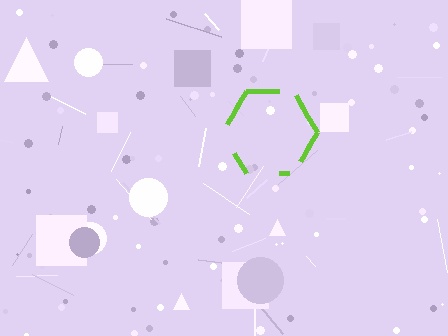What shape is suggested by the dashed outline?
The dashed outline suggests a hexagon.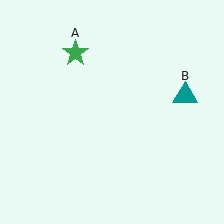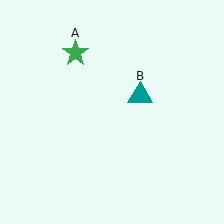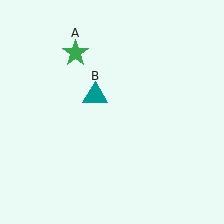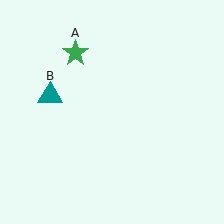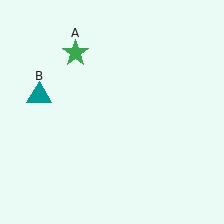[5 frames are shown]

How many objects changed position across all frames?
1 object changed position: teal triangle (object B).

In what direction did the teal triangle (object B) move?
The teal triangle (object B) moved left.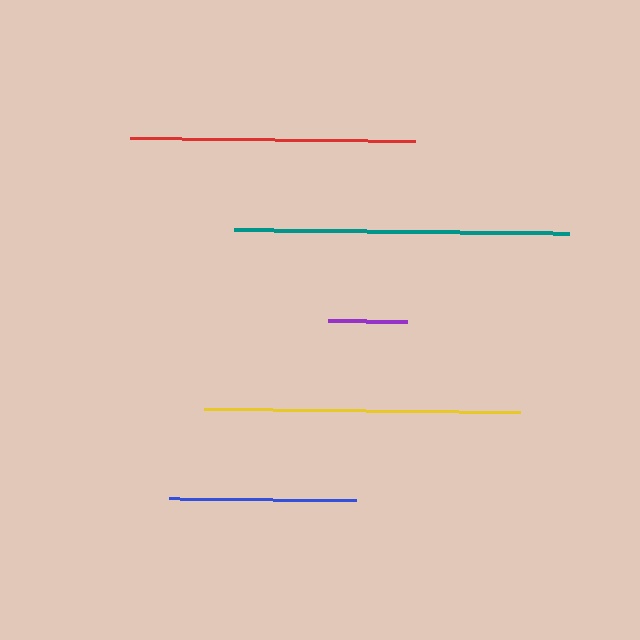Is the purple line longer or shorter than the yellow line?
The yellow line is longer than the purple line.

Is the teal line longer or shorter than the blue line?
The teal line is longer than the blue line.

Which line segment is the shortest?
The purple line is the shortest at approximately 79 pixels.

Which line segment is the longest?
The teal line is the longest at approximately 335 pixels.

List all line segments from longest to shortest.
From longest to shortest: teal, yellow, red, blue, purple.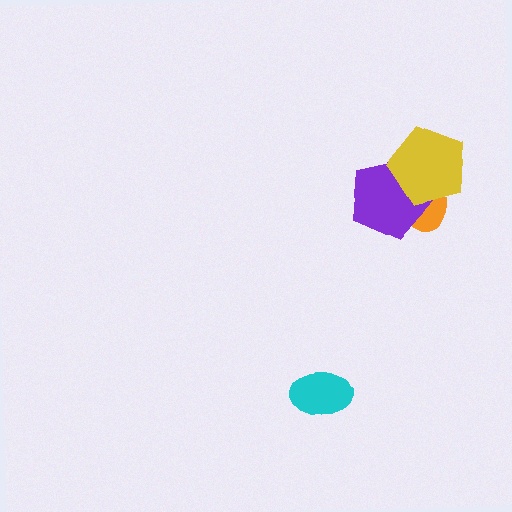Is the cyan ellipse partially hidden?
No, no other shape covers it.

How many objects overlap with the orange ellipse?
2 objects overlap with the orange ellipse.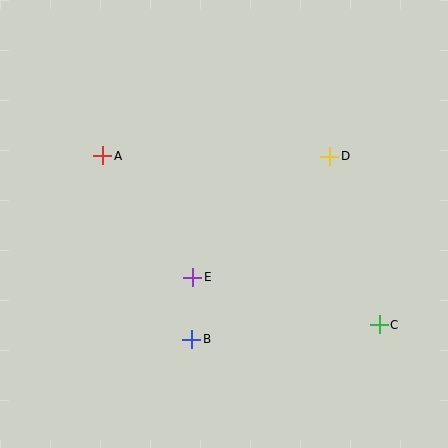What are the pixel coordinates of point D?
Point D is at (330, 156).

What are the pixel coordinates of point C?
Point C is at (379, 325).